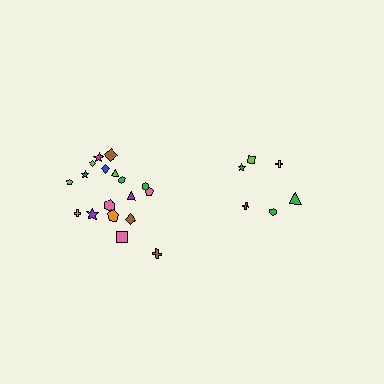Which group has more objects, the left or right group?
The left group.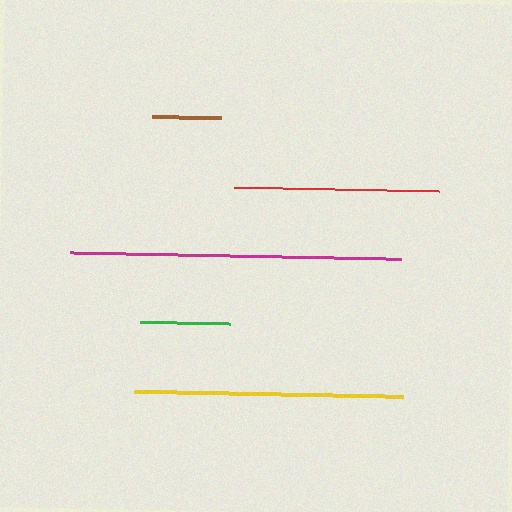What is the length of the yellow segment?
The yellow segment is approximately 269 pixels long.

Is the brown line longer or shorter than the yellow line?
The yellow line is longer than the brown line.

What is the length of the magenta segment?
The magenta segment is approximately 330 pixels long.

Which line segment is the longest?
The magenta line is the longest at approximately 330 pixels.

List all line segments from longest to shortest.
From longest to shortest: magenta, yellow, red, green, brown.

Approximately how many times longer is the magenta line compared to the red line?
The magenta line is approximately 1.6 times the length of the red line.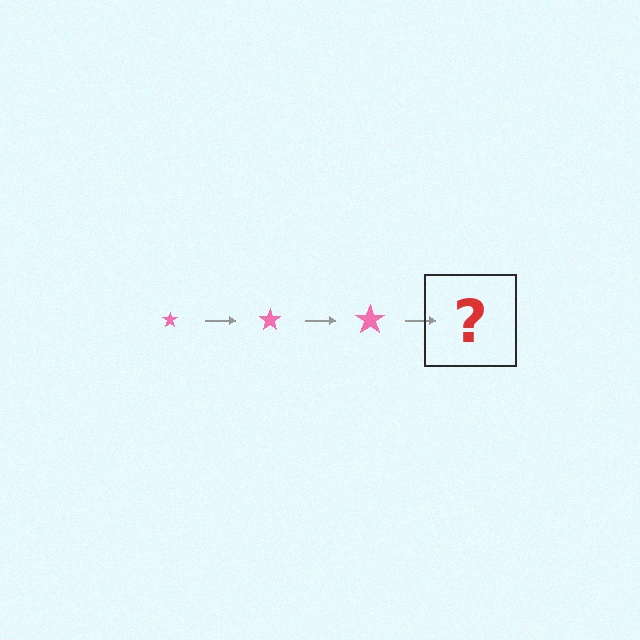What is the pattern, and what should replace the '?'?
The pattern is that the star gets progressively larger each step. The '?' should be a pink star, larger than the previous one.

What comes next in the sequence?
The next element should be a pink star, larger than the previous one.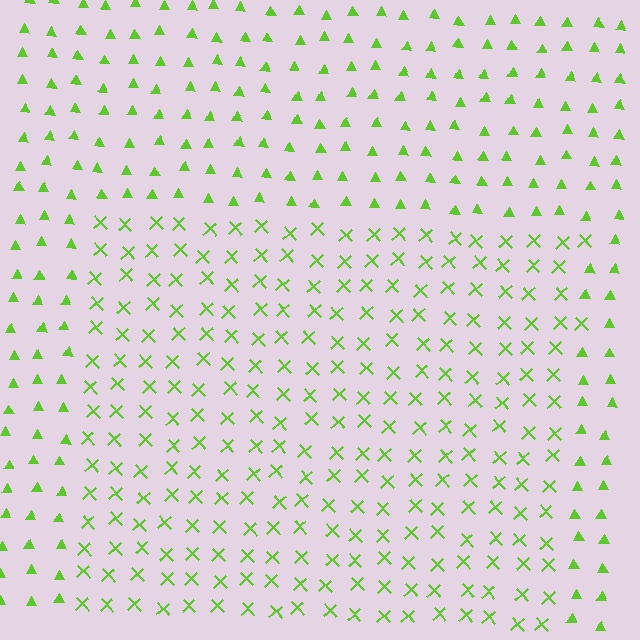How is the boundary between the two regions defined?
The boundary is defined by a change in element shape: X marks inside vs. triangles outside. All elements share the same color and spacing.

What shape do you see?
I see a rectangle.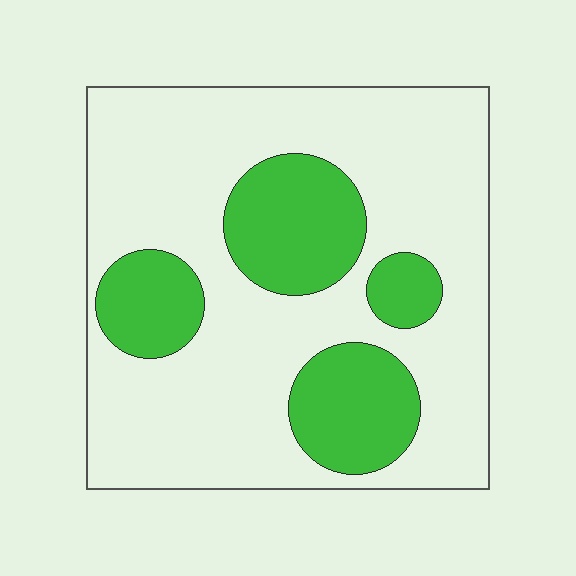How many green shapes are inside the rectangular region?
4.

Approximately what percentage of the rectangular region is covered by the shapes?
Approximately 25%.